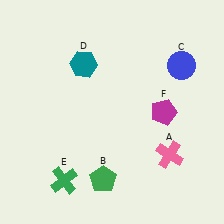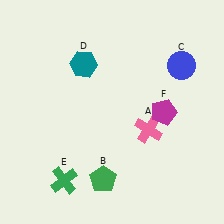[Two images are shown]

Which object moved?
The pink cross (A) moved up.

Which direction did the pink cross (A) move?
The pink cross (A) moved up.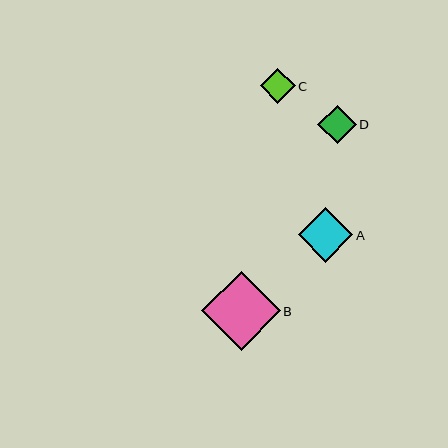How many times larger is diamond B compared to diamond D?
Diamond B is approximately 2.1 times the size of diamond D.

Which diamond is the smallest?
Diamond C is the smallest with a size of approximately 35 pixels.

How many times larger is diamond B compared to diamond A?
Diamond B is approximately 1.4 times the size of diamond A.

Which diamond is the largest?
Diamond B is the largest with a size of approximately 78 pixels.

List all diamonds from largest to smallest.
From largest to smallest: B, A, D, C.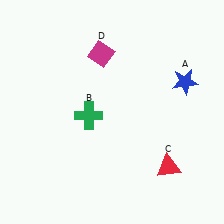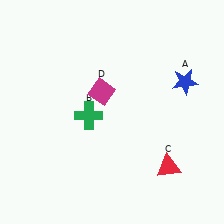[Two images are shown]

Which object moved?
The magenta diamond (D) moved down.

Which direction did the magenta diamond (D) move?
The magenta diamond (D) moved down.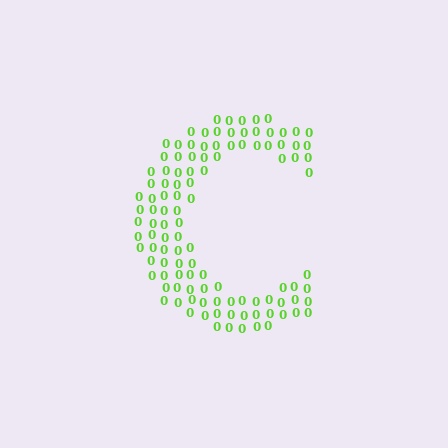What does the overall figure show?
The overall figure shows the letter C.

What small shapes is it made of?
It is made of small digit 0's.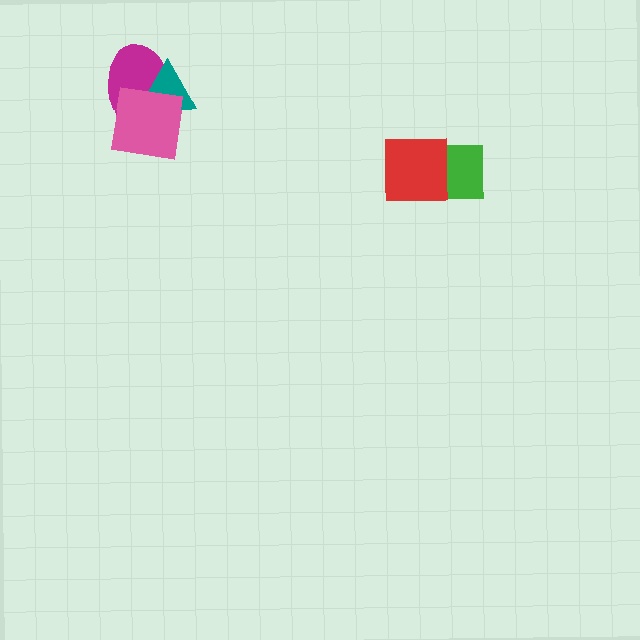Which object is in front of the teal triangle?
The pink square is in front of the teal triangle.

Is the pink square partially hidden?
No, no other shape covers it.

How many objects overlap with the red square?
1 object overlaps with the red square.